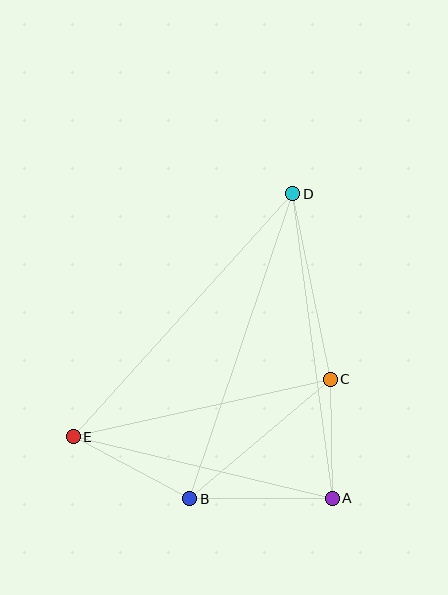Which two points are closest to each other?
Points A and C are closest to each other.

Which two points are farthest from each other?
Points D and E are farthest from each other.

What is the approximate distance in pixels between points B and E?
The distance between B and E is approximately 132 pixels.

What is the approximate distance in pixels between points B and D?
The distance between B and D is approximately 322 pixels.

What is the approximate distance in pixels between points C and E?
The distance between C and E is approximately 263 pixels.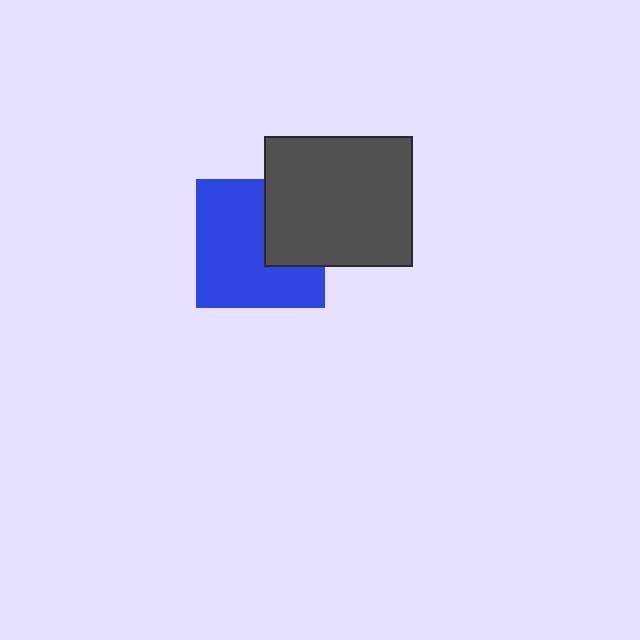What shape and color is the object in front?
The object in front is a dark gray rectangle.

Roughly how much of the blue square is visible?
Most of it is visible (roughly 67%).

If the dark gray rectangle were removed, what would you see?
You would see the complete blue square.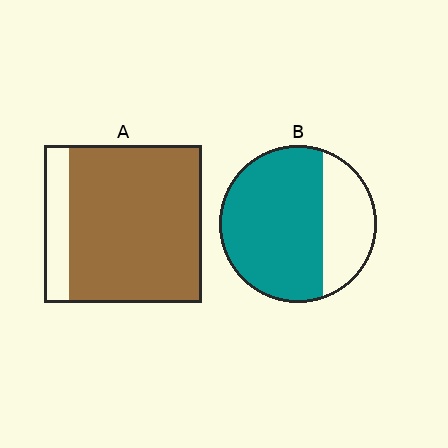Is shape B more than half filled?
Yes.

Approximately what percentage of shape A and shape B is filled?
A is approximately 85% and B is approximately 70%.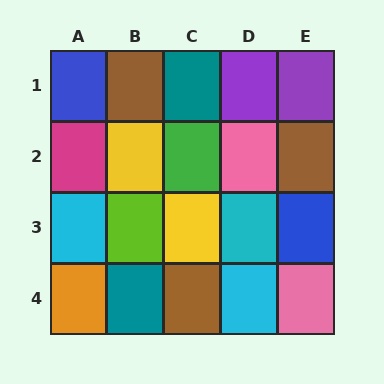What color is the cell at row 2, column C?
Green.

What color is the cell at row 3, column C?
Yellow.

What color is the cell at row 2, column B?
Yellow.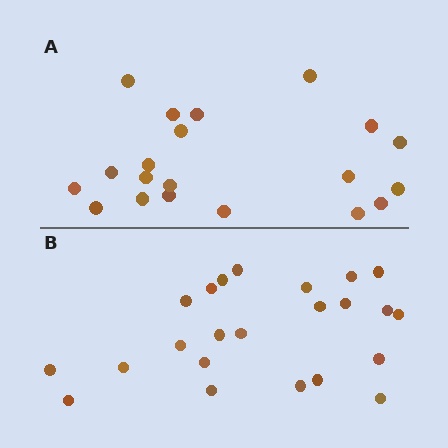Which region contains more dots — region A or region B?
Region B (the bottom region) has more dots.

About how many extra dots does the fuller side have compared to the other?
Region B has just a few more — roughly 2 or 3 more dots than region A.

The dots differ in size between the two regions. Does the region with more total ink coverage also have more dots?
No. Region A has more total ink coverage because its dots are larger, but region B actually contains more individual dots. Total area can be misleading — the number of items is what matters here.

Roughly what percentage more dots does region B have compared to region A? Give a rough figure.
About 15% more.